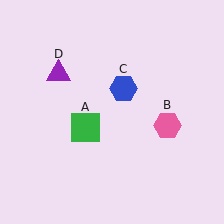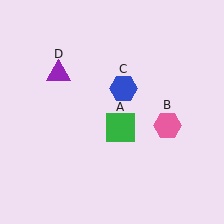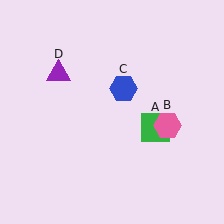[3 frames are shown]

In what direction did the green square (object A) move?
The green square (object A) moved right.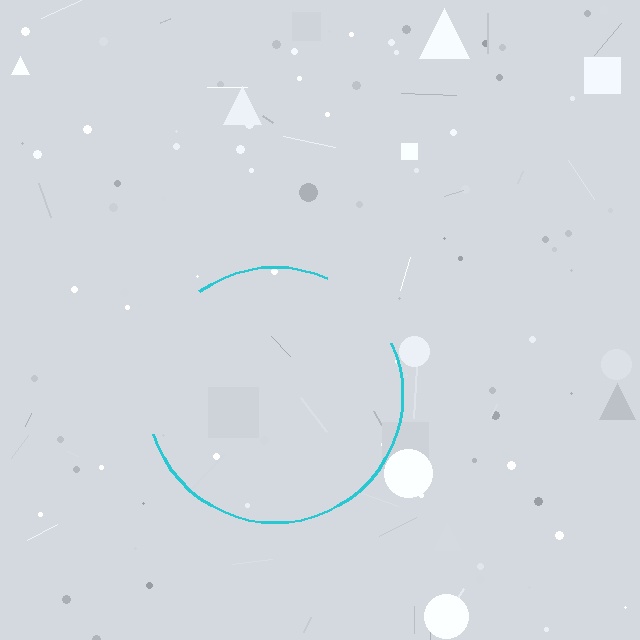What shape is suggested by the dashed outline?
The dashed outline suggests a circle.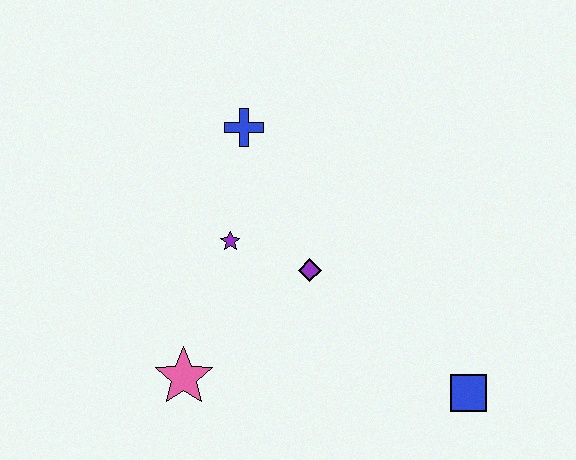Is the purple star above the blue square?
Yes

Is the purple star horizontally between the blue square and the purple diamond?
No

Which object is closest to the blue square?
The purple diamond is closest to the blue square.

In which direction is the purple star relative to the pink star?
The purple star is above the pink star.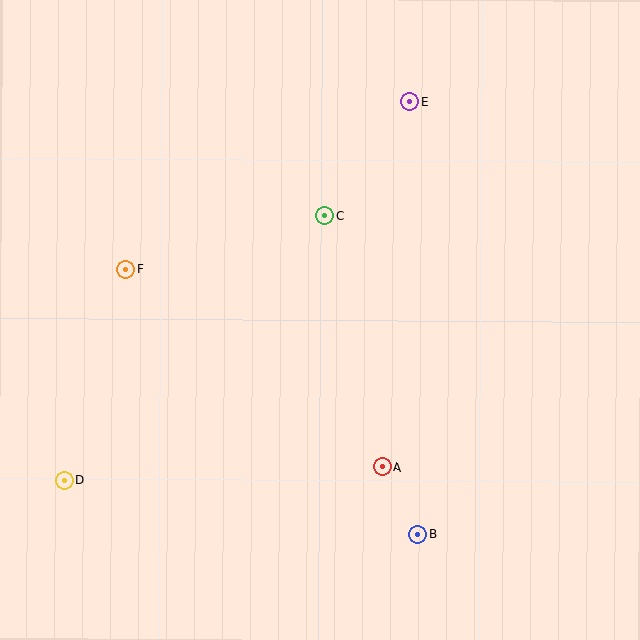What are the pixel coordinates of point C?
Point C is at (325, 216).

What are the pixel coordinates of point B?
Point B is at (417, 534).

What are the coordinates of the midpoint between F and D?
The midpoint between F and D is at (95, 375).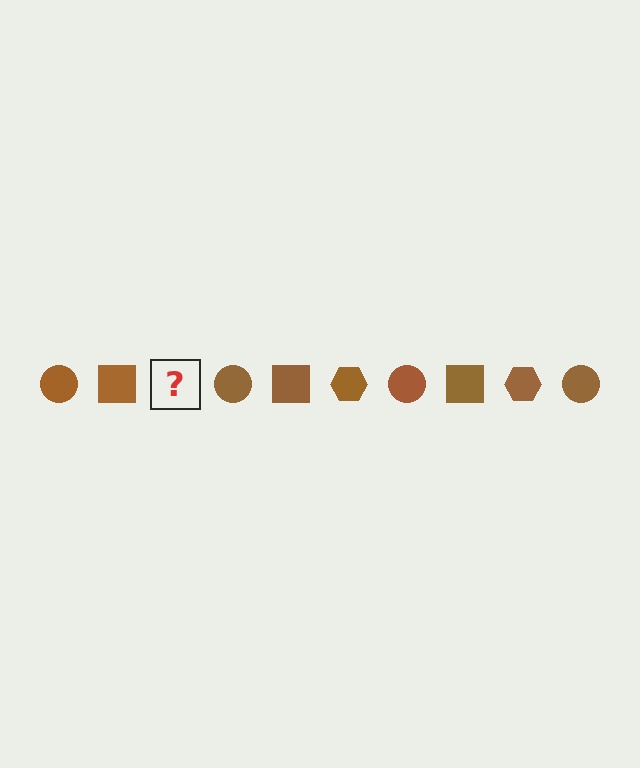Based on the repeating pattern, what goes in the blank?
The blank should be a brown hexagon.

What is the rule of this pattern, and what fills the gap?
The rule is that the pattern cycles through circle, square, hexagon shapes in brown. The gap should be filled with a brown hexagon.